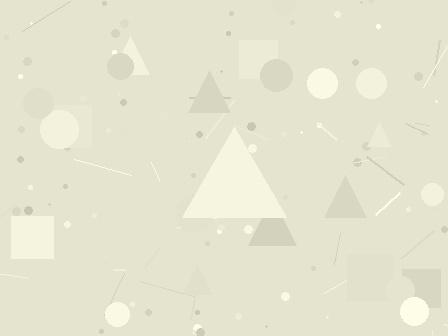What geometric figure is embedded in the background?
A triangle is embedded in the background.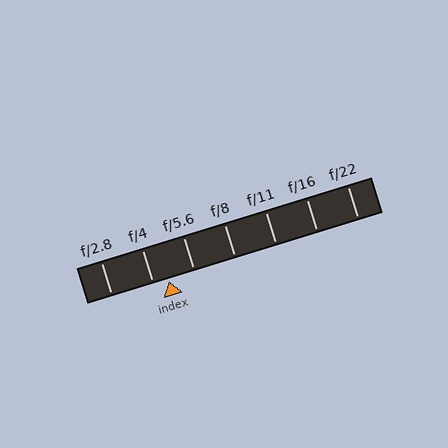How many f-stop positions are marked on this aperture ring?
There are 7 f-stop positions marked.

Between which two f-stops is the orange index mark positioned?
The index mark is between f/4 and f/5.6.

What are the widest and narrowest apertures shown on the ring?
The widest aperture shown is f/2.8 and the narrowest is f/22.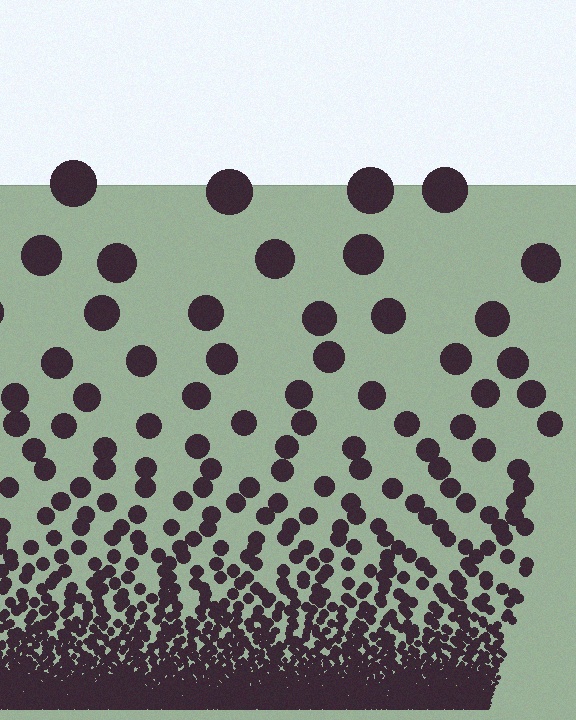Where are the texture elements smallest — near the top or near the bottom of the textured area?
Near the bottom.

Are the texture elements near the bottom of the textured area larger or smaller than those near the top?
Smaller. The gradient is inverted — elements near the bottom are smaller and denser.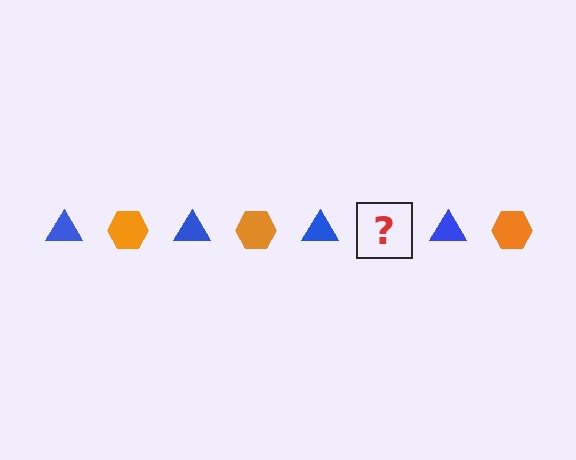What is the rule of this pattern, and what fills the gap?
The rule is that the pattern alternates between blue triangle and orange hexagon. The gap should be filled with an orange hexagon.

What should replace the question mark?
The question mark should be replaced with an orange hexagon.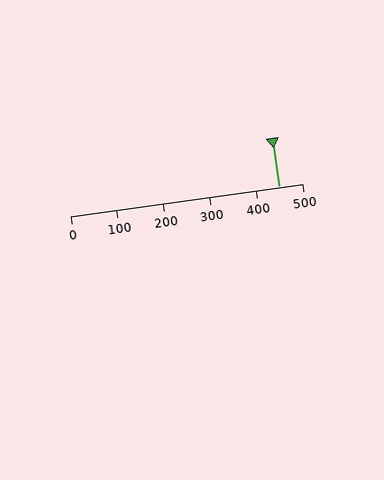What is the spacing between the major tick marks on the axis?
The major ticks are spaced 100 apart.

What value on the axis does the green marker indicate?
The marker indicates approximately 450.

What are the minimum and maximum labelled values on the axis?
The axis runs from 0 to 500.